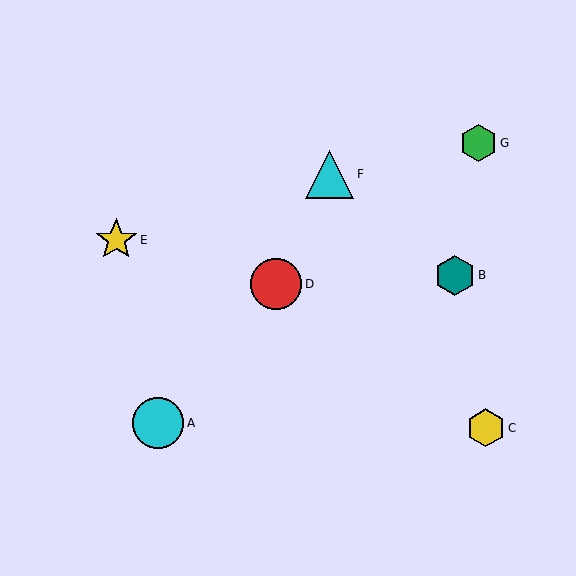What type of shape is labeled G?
Shape G is a green hexagon.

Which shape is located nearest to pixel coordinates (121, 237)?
The yellow star (labeled E) at (116, 240) is nearest to that location.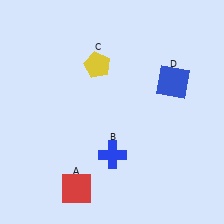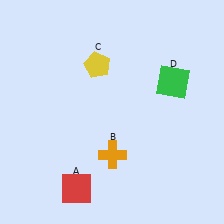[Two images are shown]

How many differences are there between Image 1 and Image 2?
There are 2 differences between the two images.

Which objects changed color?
B changed from blue to orange. D changed from blue to green.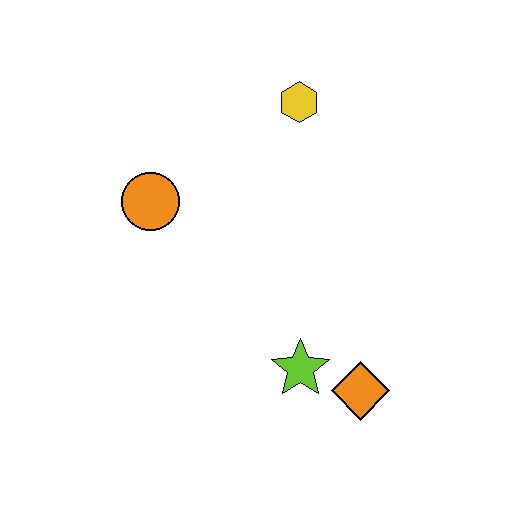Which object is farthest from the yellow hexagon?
The orange diamond is farthest from the yellow hexagon.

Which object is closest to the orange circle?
The yellow hexagon is closest to the orange circle.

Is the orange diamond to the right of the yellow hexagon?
Yes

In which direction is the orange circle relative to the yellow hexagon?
The orange circle is to the left of the yellow hexagon.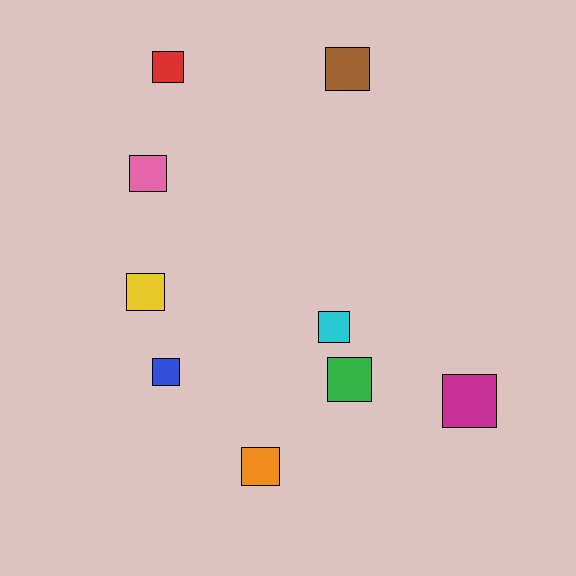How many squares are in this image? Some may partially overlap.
There are 9 squares.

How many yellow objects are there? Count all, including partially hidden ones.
There is 1 yellow object.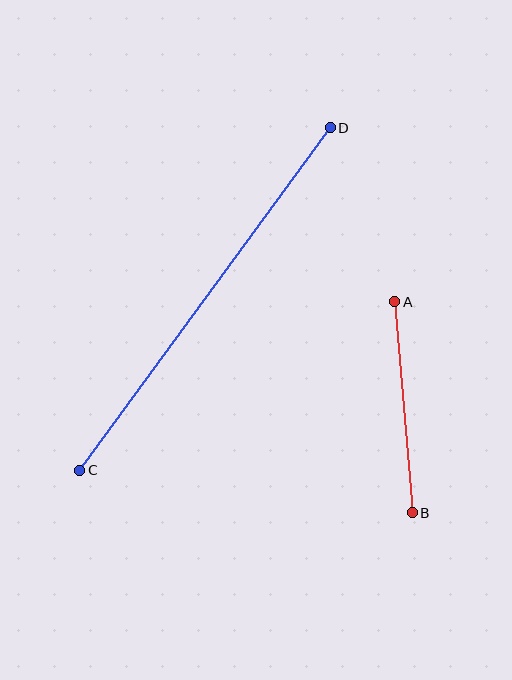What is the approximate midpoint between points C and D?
The midpoint is at approximately (205, 299) pixels.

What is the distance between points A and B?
The distance is approximately 212 pixels.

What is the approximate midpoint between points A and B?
The midpoint is at approximately (403, 407) pixels.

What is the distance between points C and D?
The distance is approximately 424 pixels.